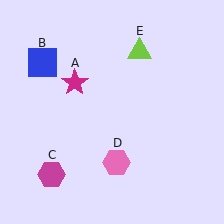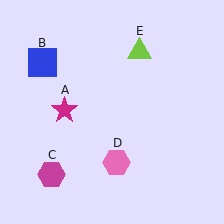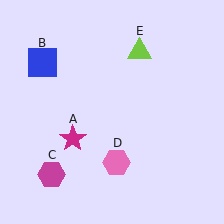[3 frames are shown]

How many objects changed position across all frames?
1 object changed position: magenta star (object A).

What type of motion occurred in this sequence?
The magenta star (object A) rotated counterclockwise around the center of the scene.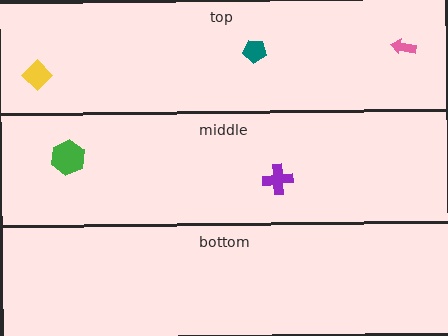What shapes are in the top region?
The teal pentagon, the yellow diamond, the pink arrow.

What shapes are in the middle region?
The green hexagon, the purple cross.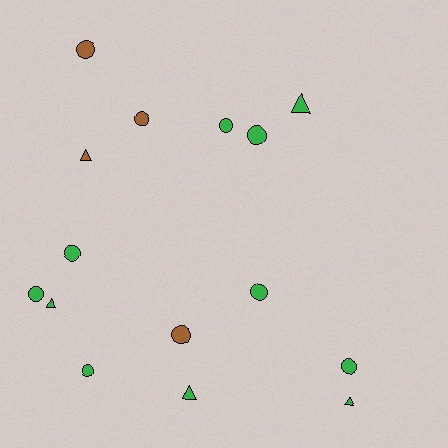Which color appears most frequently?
Green, with 11 objects.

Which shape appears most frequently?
Circle, with 10 objects.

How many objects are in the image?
There are 15 objects.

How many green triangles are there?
There are 4 green triangles.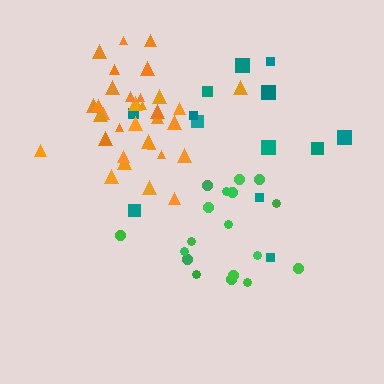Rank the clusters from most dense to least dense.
orange, green, teal.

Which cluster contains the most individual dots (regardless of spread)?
Orange (34).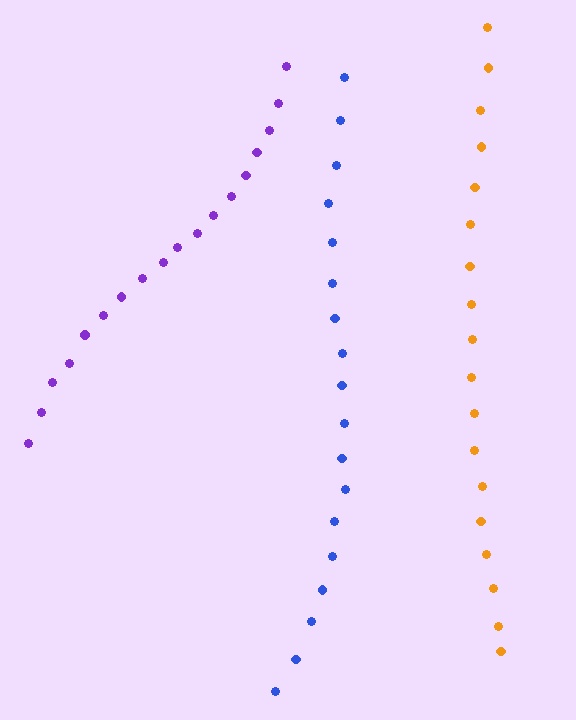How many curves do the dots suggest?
There are 3 distinct paths.